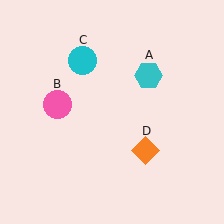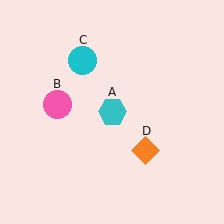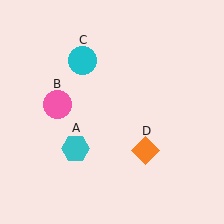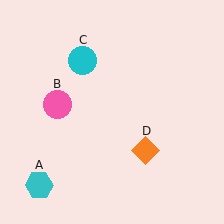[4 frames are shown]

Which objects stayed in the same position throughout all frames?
Pink circle (object B) and cyan circle (object C) and orange diamond (object D) remained stationary.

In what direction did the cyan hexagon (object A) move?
The cyan hexagon (object A) moved down and to the left.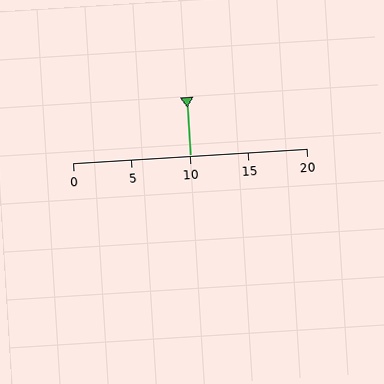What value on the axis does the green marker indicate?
The marker indicates approximately 10.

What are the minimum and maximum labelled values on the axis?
The axis runs from 0 to 20.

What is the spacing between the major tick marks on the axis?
The major ticks are spaced 5 apart.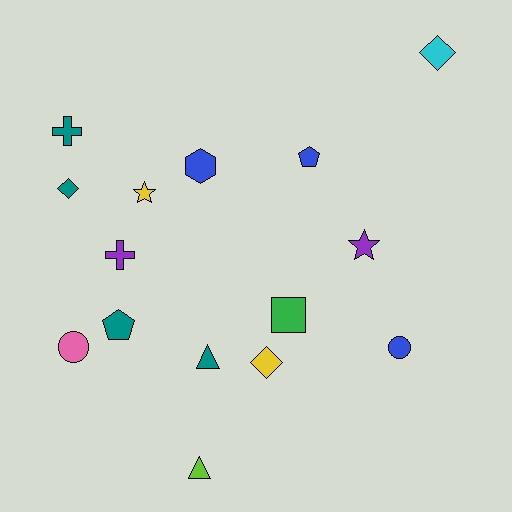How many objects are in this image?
There are 15 objects.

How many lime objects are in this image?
There is 1 lime object.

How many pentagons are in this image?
There are 2 pentagons.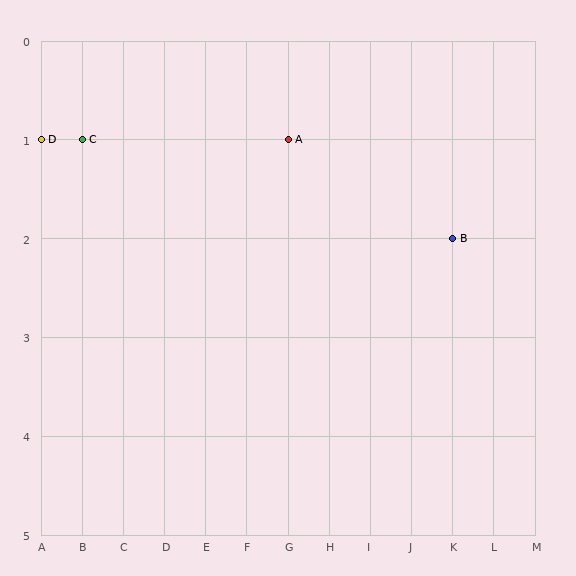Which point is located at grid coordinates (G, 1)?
Point A is at (G, 1).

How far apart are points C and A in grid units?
Points C and A are 5 columns apart.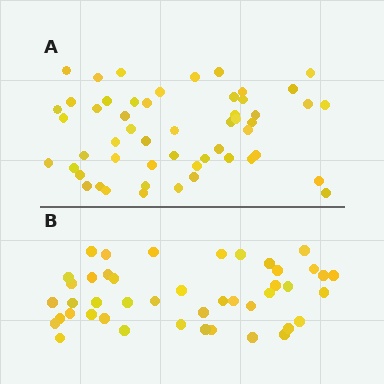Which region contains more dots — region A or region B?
Region A (the top region) has more dots.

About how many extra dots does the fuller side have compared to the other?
Region A has roughly 8 or so more dots than region B.